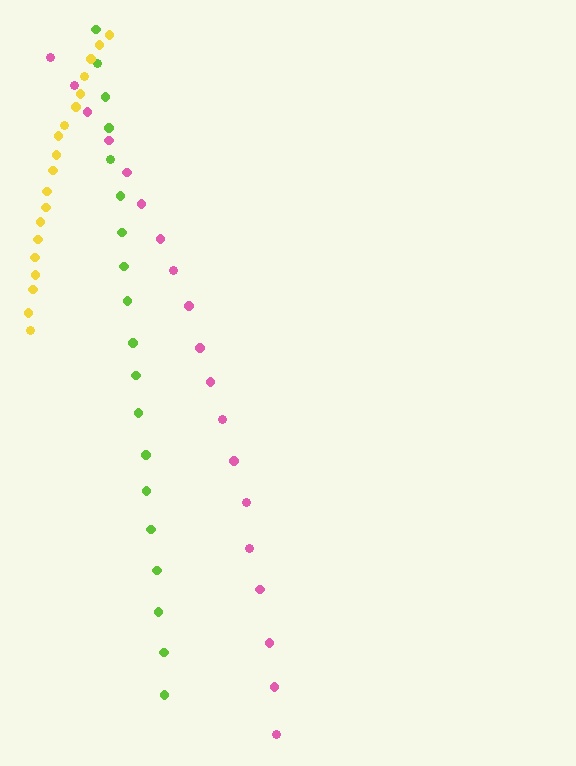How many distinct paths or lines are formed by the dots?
There are 3 distinct paths.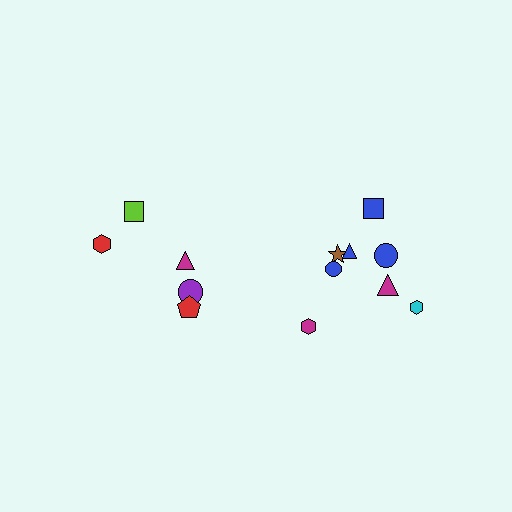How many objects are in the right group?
There are 8 objects.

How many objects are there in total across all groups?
There are 13 objects.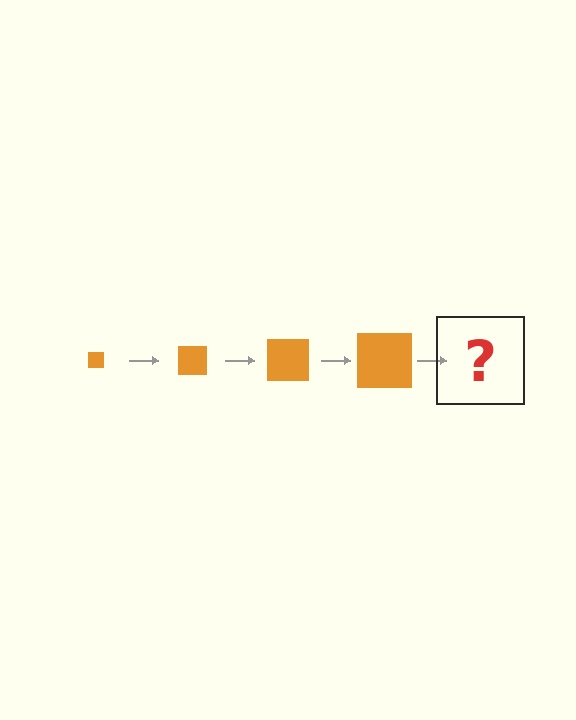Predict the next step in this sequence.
The next step is an orange square, larger than the previous one.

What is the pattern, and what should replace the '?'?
The pattern is that the square gets progressively larger each step. The '?' should be an orange square, larger than the previous one.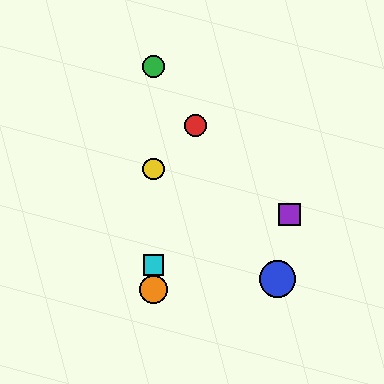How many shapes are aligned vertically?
4 shapes (the green circle, the yellow circle, the orange circle, the cyan square) are aligned vertically.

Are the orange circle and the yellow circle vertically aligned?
Yes, both are at x≈154.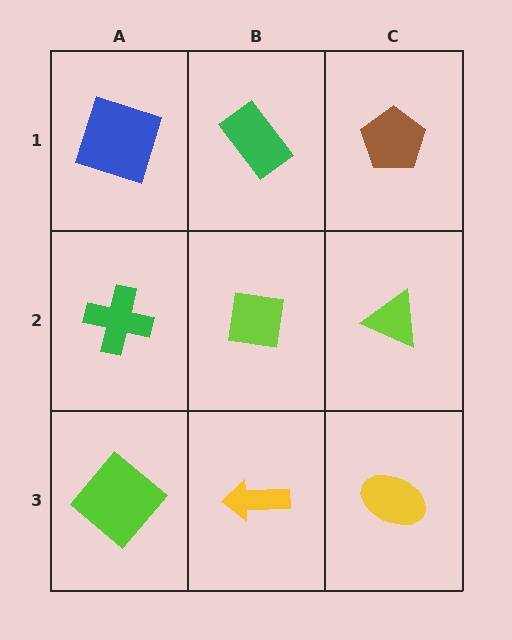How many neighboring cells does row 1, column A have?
2.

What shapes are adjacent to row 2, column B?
A green rectangle (row 1, column B), a yellow arrow (row 3, column B), a green cross (row 2, column A), a lime triangle (row 2, column C).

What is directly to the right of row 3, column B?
A yellow ellipse.